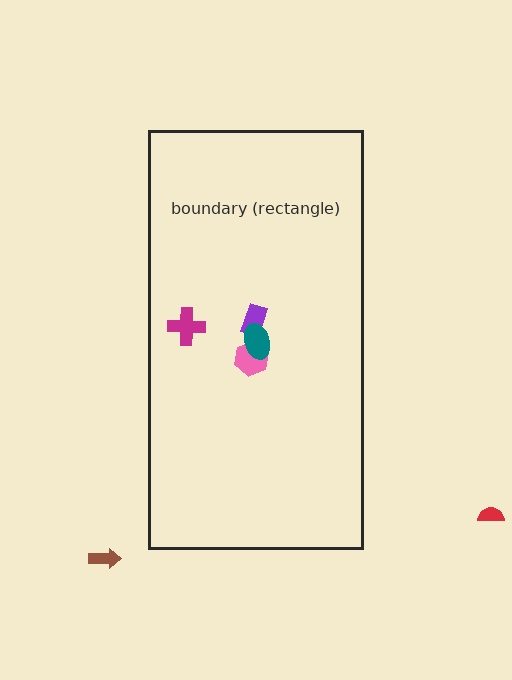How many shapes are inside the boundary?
4 inside, 2 outside.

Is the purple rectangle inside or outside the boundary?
Inside.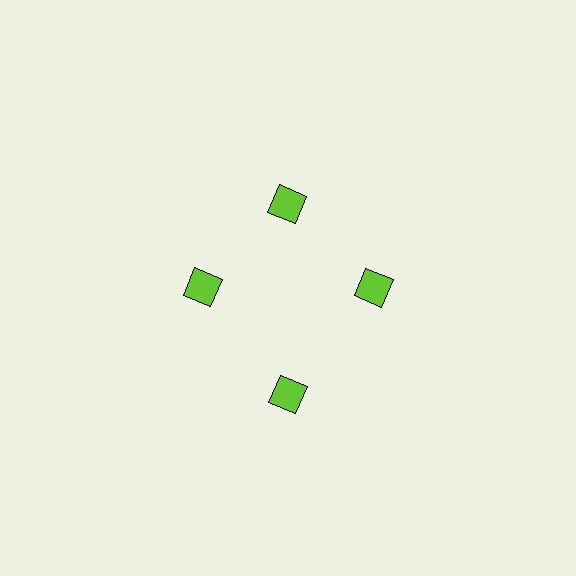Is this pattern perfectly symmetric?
No. The 4 lime squares are arranged in a ring, but one element near the 6 o'clock position is pushed outward from the center, breaking the 4-fold rotational symmetry.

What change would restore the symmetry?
The symmetry would be restored by moving it inward, back onto the ring so that all 4 squares sit at equal angles and equal distance from the center.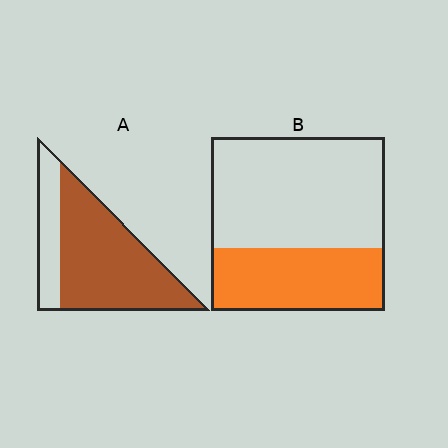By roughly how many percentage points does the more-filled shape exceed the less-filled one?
By roughly 40 percentage points (A over B).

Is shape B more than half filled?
No.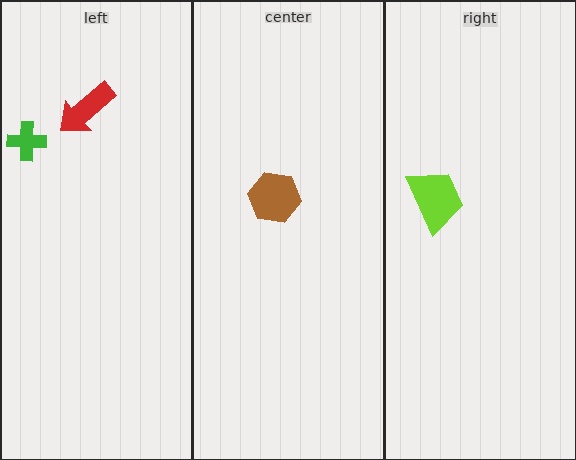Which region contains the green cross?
The left region.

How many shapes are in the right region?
1.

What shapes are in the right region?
The lime trapezoid.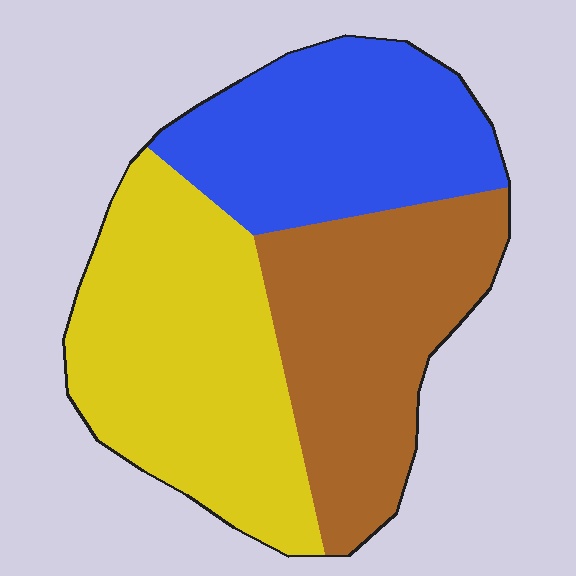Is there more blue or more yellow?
Yellow.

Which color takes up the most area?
Yellow, at roughly 40%.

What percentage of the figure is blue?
Blue covers 29% of the figure.